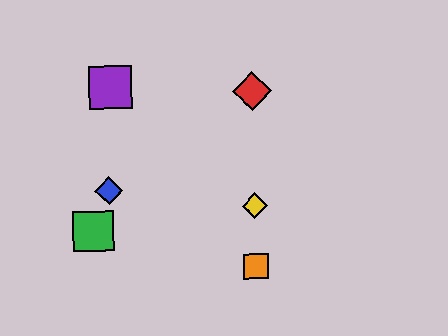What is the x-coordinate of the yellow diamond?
The yellow diamond is at x≈255.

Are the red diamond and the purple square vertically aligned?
No, the red diamond is at x≈252 and the purple square is at x≈110.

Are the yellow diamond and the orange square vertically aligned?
Yes, both are at x≈255.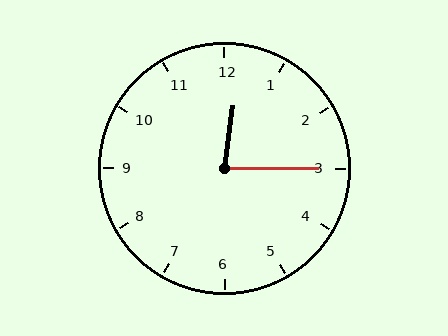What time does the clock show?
12:15.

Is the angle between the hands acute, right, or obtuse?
It is acute.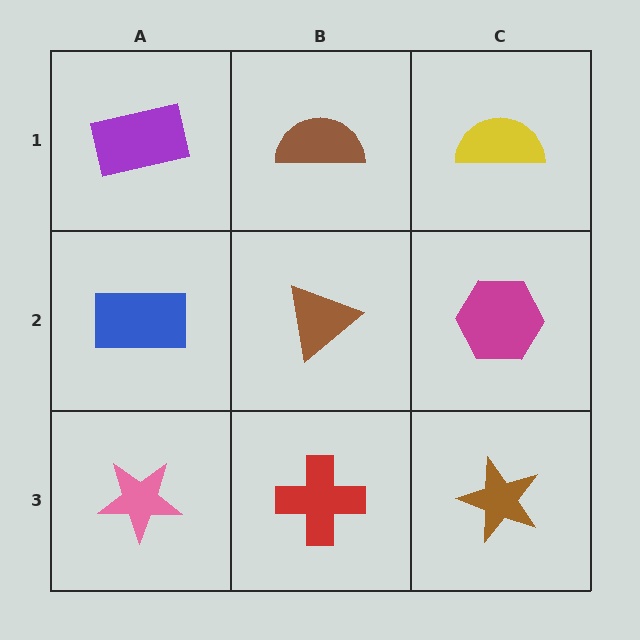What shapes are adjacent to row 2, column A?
A purple rectangle (row 1, column A), a pink star (row 3, column A), a brown triangle (row 2, column B).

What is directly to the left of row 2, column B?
A blue rectangle.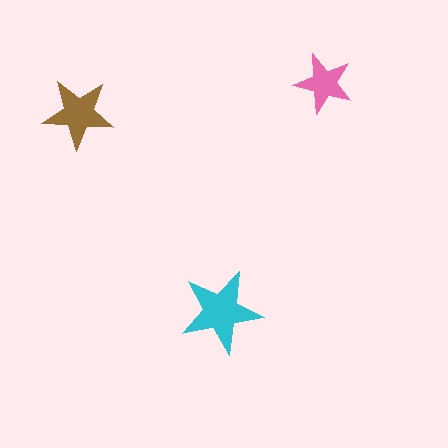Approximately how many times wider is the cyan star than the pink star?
About 1.5 times wider.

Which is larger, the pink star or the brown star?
The brown one.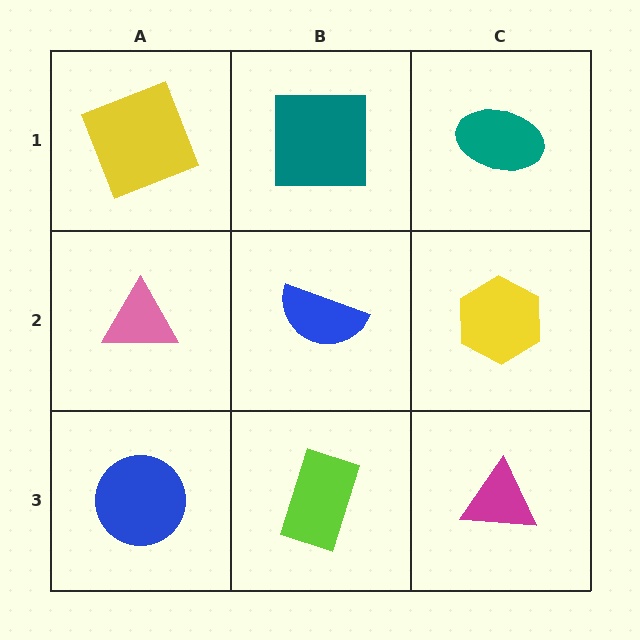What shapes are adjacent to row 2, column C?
A teal ellipse (row 1, column C), a magenta triangle (row 3, column C), a blue semicircle (row 2, column B).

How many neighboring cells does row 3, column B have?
3.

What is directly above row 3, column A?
A pink triangle.